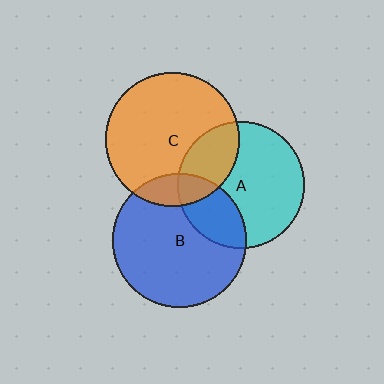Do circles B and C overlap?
Yes.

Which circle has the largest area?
Circle C (orange).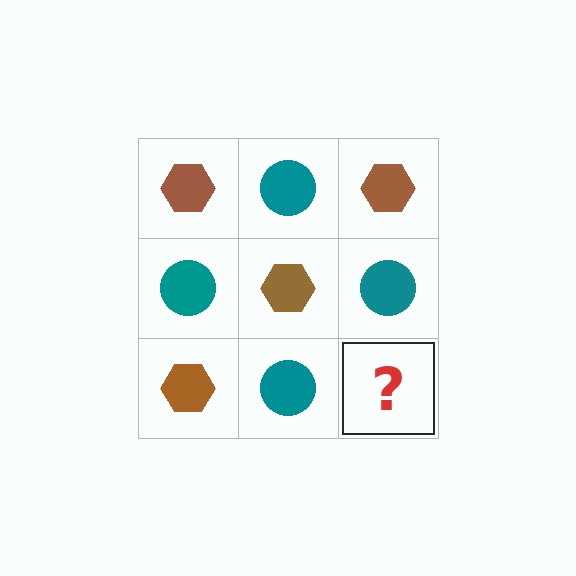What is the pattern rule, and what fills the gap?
The rule is that it alternates brown hexagon and teal circle in a checkerboard pattern. The gap should be filled with a brown hexagon.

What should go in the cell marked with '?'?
The missing cell should contain a brown hexagon.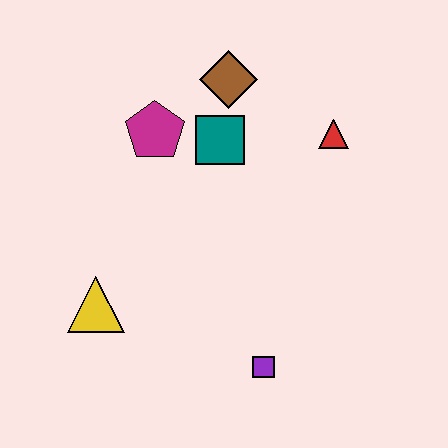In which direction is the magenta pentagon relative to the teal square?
The magenta pentagon is to the left of the teal square.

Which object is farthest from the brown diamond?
The purple square is farthest from the brown diamond.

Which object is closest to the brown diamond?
The teal square is closest to the brown diamond.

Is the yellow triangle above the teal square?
No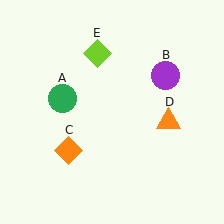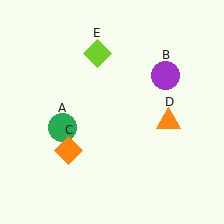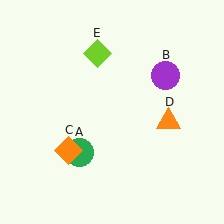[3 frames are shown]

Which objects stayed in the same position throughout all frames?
Purple circle (object B) and orange diamond (object C) and orange triangle (object D) and lime diamond (object E) remained stationary.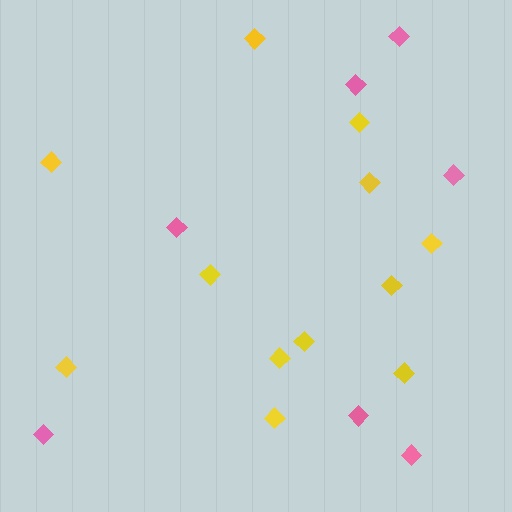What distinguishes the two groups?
There are 2 groups: one group of pink diamonds (7) and one group of yellow diamonds (12).